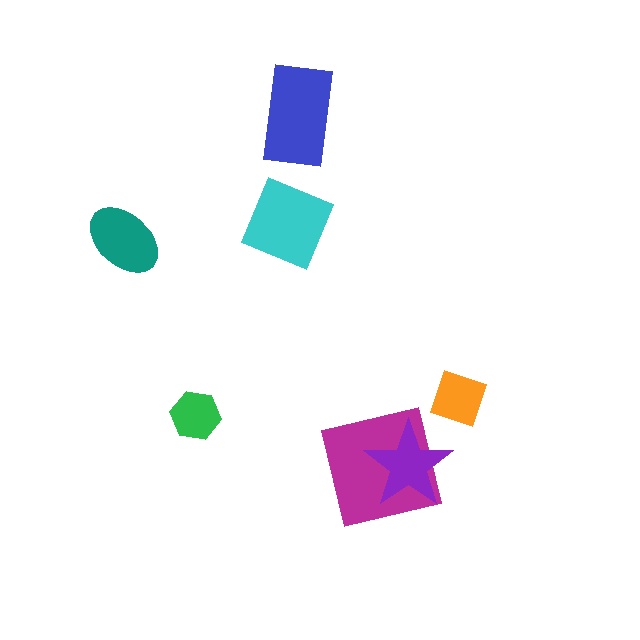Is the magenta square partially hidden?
Yes, it is partially covered by another shape.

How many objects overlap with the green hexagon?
0 objects overlap with the green hexagon.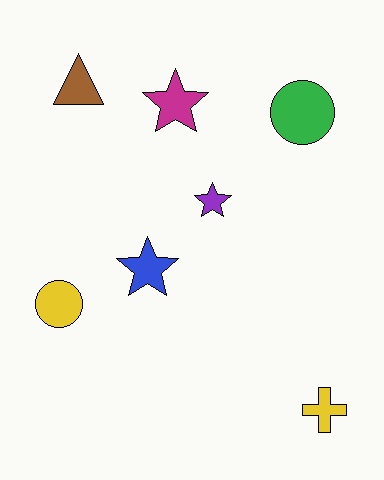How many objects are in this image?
There are 7 objects.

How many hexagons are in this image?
There are no hexagons.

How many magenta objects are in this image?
There is 1 magenta object.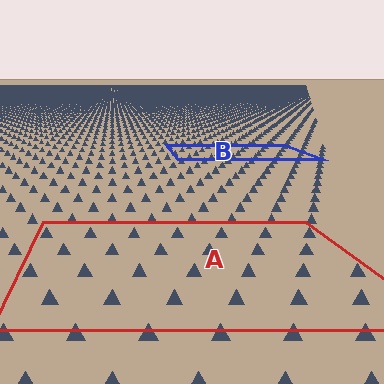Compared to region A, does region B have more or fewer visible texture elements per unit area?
Region B has more texture elements per unit area — they are packed more densely because it is farther away.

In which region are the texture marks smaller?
The texture marks are smaller in region B, because it is farther away.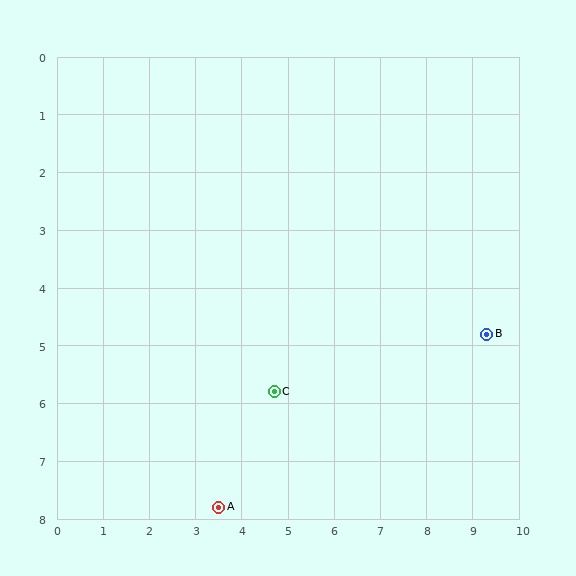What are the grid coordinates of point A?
Point A is at approximately (3.5, 7.8).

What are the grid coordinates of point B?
Point B is at approximately (9.3, 4.8).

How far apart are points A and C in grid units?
Points A and C are about 2.3 grid units apart.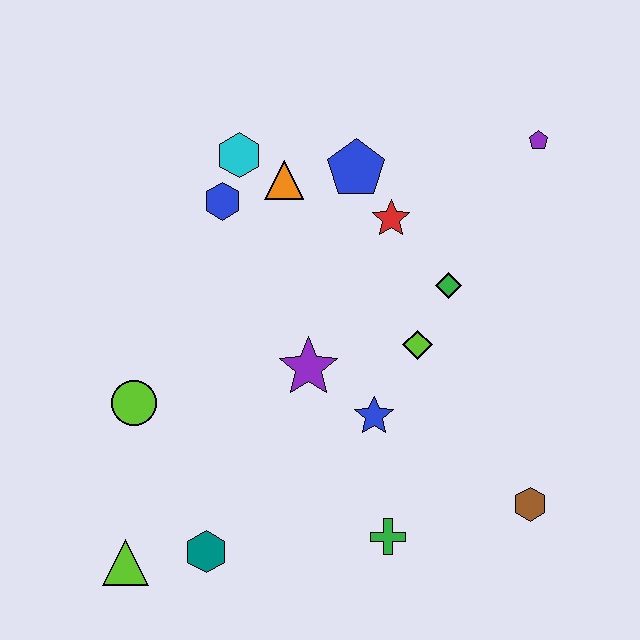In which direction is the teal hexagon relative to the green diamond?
The teal hexagon is below the green diamond.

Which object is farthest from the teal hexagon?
The purple pentagon is farthest from the teal hexagon.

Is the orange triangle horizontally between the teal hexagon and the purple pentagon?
Yes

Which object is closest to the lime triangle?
The teal hexagon is closest to the lime triangle.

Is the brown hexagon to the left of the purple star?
No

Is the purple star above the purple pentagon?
No